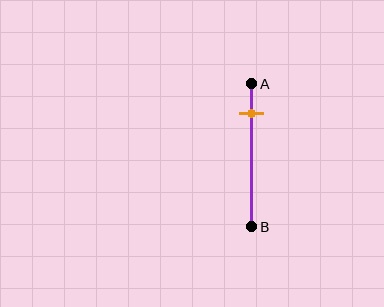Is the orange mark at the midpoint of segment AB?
No, the mark is at about 20% from A, not at the 50% midpoint.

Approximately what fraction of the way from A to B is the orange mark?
The orange mark is approximately 20% of the way from A to B.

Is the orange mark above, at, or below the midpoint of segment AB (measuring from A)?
The orange mark is above the midpoint of segment AB.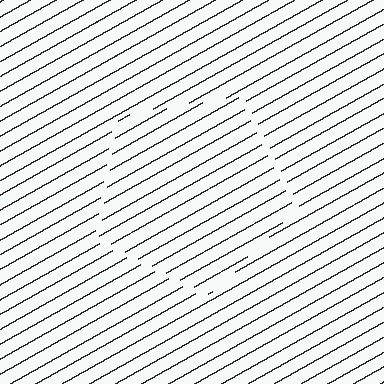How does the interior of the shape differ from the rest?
The interior of the shape contains the same grating, shifted by half a period — the contour is defined by the phase discontinuity where line-ends from the inner and outer gratings abut.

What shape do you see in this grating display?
An illusory pentagon. The interior of the shape contains the same grating, shifted by half a period — the contour is defined by the phase discontinuity where line-ends from the inner and outer gratings abut.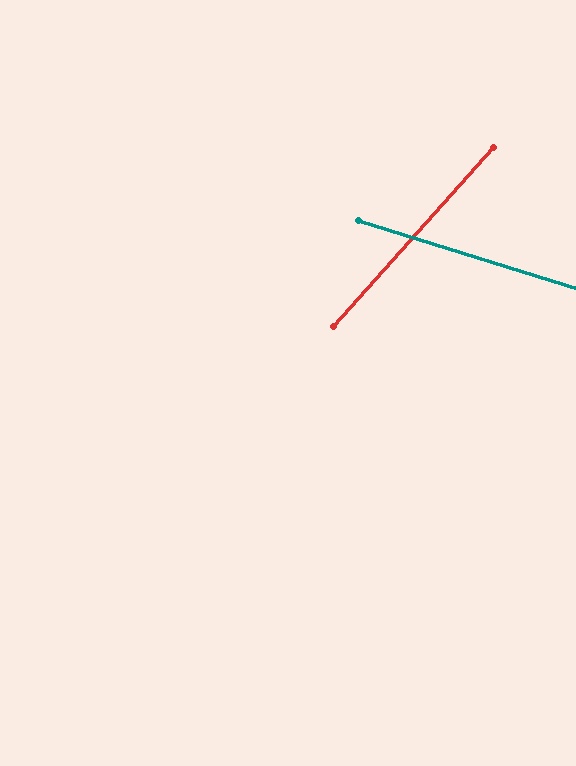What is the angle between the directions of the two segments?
Approximately 66 degrees.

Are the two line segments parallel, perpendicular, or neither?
Neither parallel nor perpendicular — they differ by about 66°.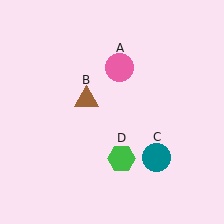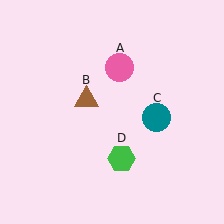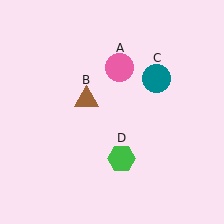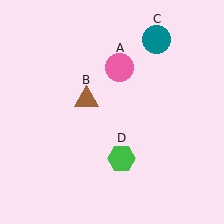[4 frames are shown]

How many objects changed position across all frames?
1 object changed position: teal circle (object C).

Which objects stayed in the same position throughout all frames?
Pink circle (object A) and brown triangle (object B) and green hexagon (object D) remained stationary.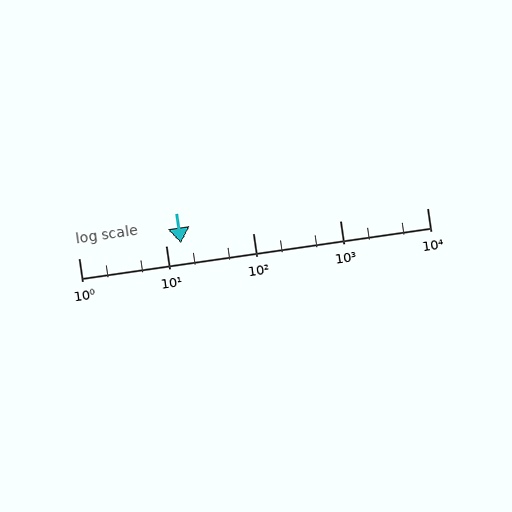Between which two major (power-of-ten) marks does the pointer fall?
The pointer is between 10 and 100.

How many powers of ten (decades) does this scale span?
The scale spans 4 decades, from 1 to 10000.